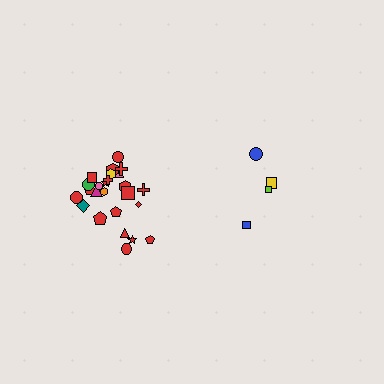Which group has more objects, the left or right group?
The left group.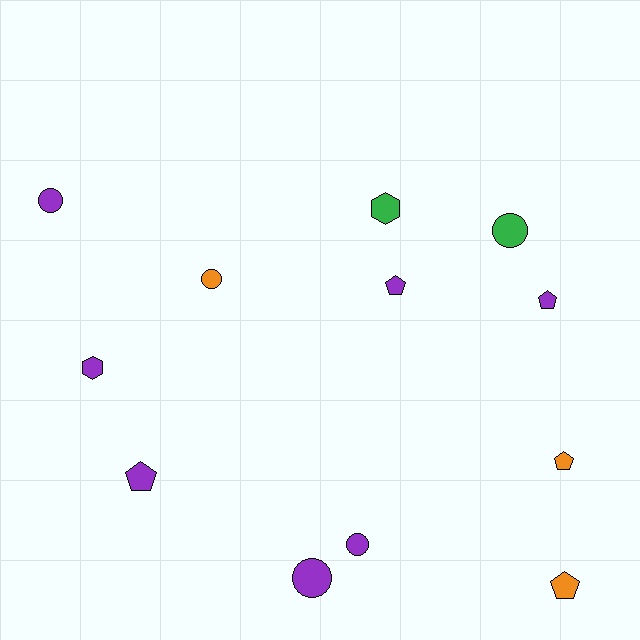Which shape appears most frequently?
Pentagon, with 5 objects.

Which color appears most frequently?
Purple, with 7 objects.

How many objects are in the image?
There are 12 objects.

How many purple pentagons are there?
There are 3 purple pentagons.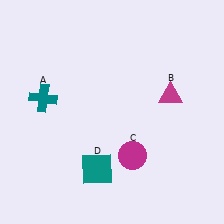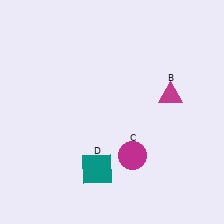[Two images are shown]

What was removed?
The teal cross (A) was removed in Image 2.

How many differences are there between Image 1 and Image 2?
There is 1 difference between the two images.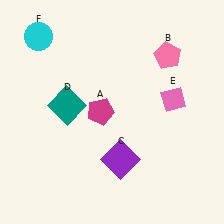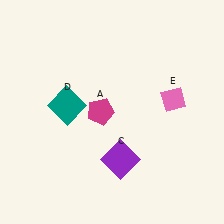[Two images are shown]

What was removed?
The pink pentagon (B), the cyan circle (F) were removed in Image 2.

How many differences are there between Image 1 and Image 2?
There are 2 differences between the two images.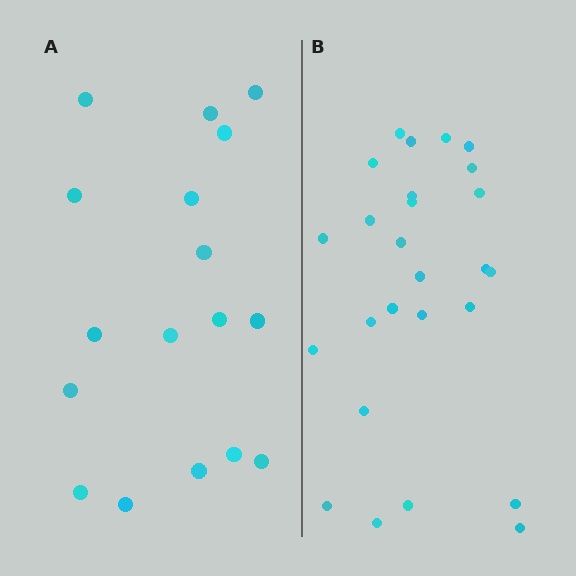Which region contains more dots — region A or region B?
Region B (the right region) has more dots.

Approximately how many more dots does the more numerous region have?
Region B has roughly 8 or so more dots than region A.